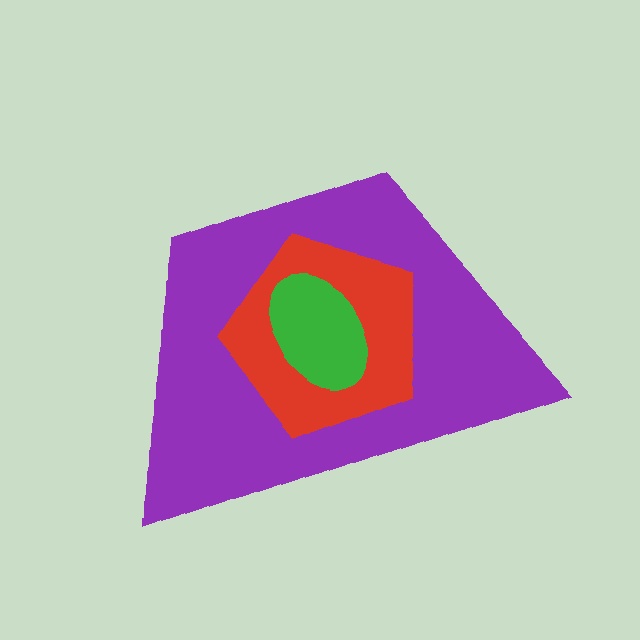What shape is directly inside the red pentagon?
The green ellipse.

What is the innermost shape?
The green ellipse.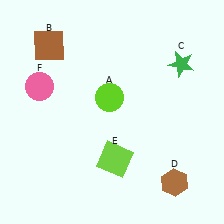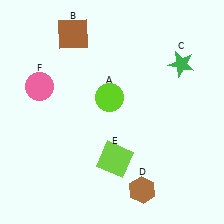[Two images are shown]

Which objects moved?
The objects that moved are: the brown square (B), the brown hexagon (D).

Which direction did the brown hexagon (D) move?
The brown hexagon (D) moved left.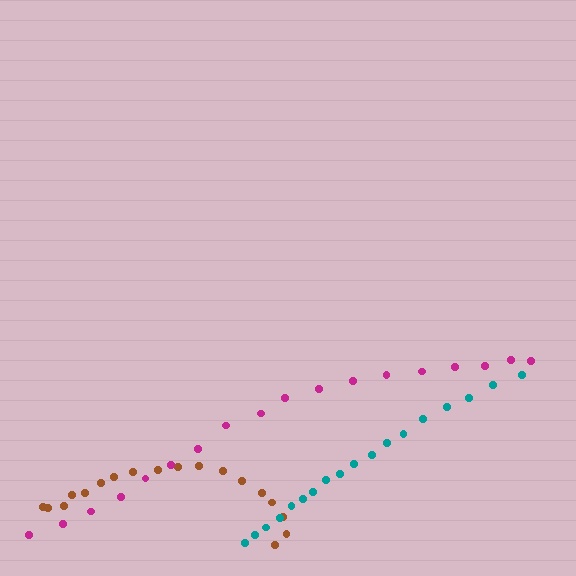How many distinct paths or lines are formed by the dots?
There are 3 distinct paths.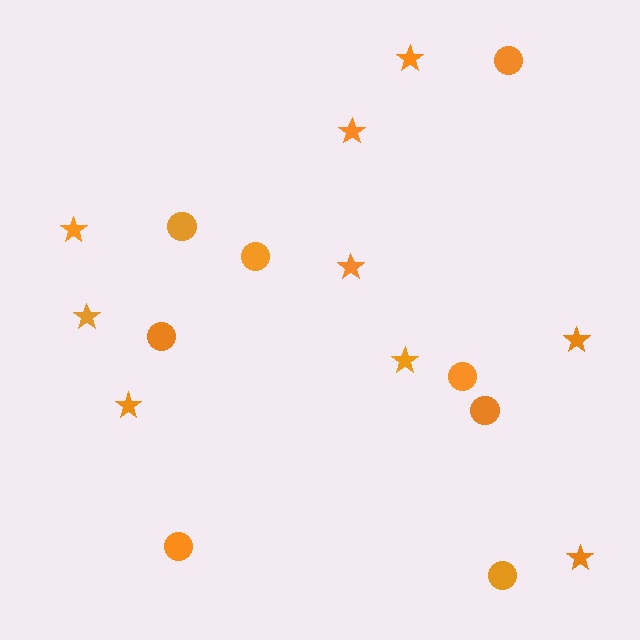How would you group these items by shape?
There are 2 groups: one group of stars (9) and one group of circles (8).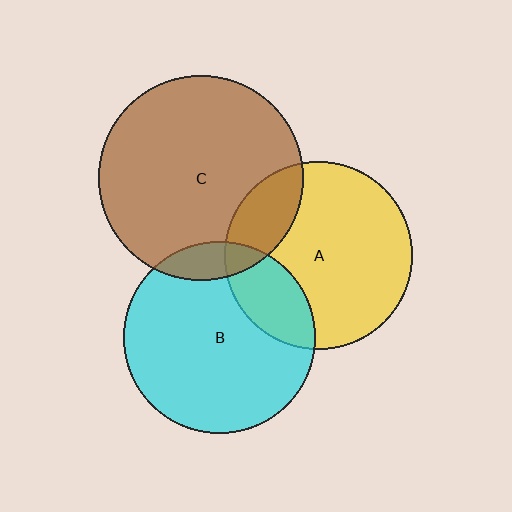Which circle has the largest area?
Circle C (brown).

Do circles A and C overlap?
Yes.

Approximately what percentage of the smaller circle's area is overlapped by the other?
Approximately 20%.